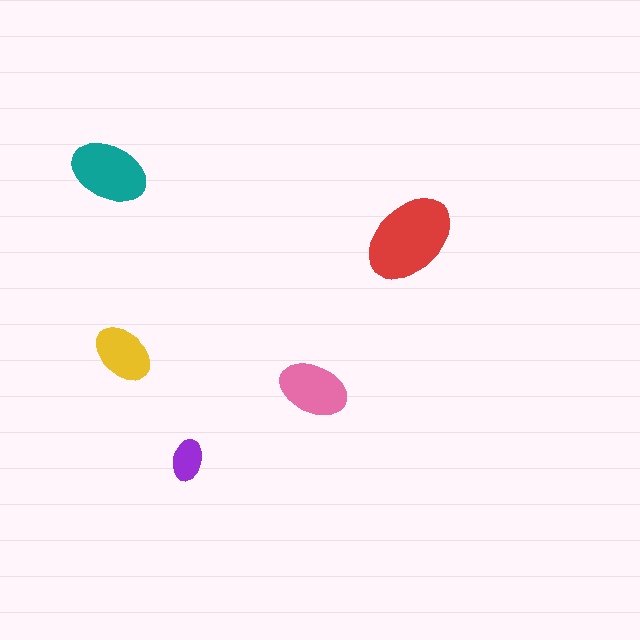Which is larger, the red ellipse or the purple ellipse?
The red one.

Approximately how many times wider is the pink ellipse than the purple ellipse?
About 1.5 times wider.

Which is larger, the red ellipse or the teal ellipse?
The red one.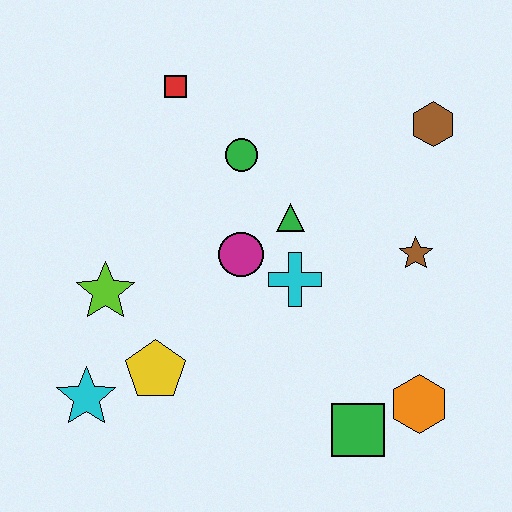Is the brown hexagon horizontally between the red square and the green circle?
No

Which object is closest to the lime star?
The yellow pentagon is closest to the lime star.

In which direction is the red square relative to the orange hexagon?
The red square is above the orange hexagon.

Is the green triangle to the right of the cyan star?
Yes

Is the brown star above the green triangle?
No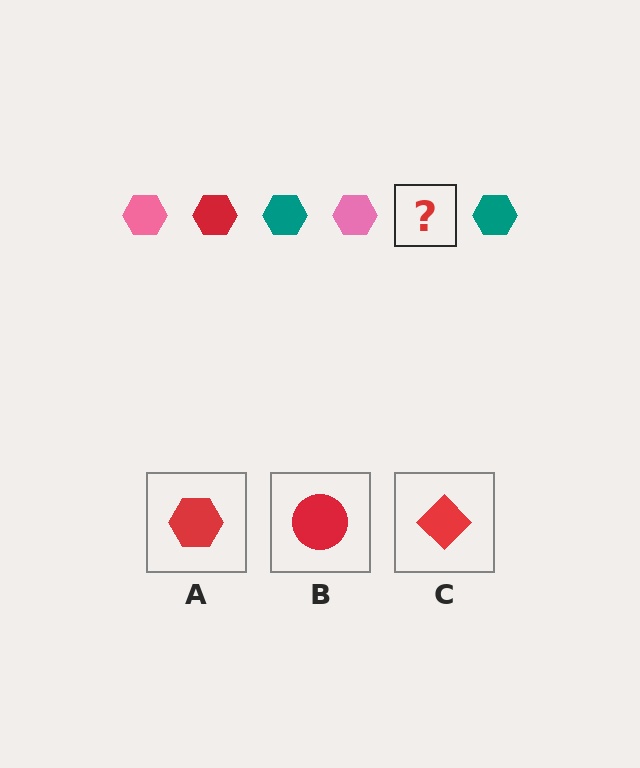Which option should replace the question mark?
Option A.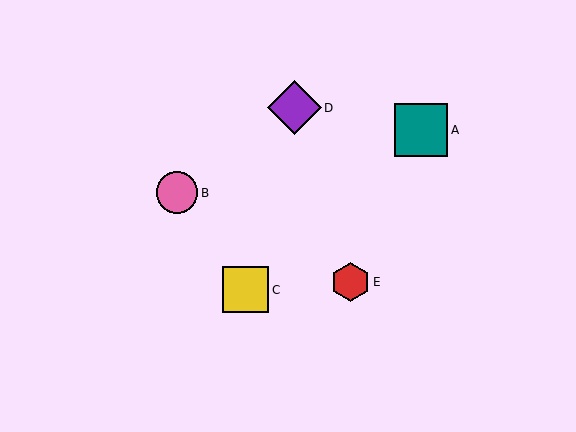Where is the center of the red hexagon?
The center of the red hexagon is at (350, 282).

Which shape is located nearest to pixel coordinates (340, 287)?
The red hexagon (labeled E) at (350, 282) is nearest to that location.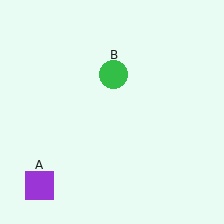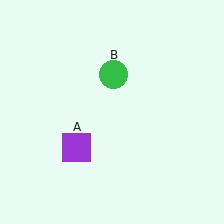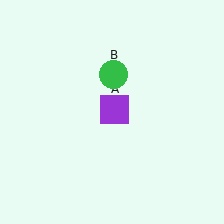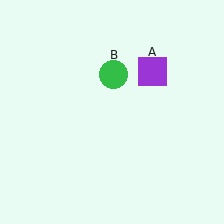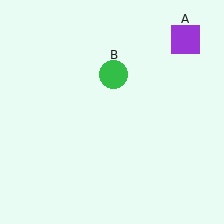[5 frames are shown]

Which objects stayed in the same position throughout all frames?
Green circle (object B) remained stationary.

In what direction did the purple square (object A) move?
The purple square (object A) moved up and to the right.